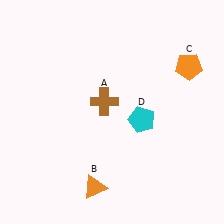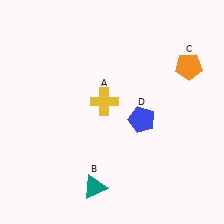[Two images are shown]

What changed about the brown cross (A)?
In Image 1, A is brown. In Image 2, it changed to yellow.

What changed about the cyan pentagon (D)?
In Image 1, D is cyan. In Image 2, it changed to blue.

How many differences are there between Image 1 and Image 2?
There are 3 differences between the two images.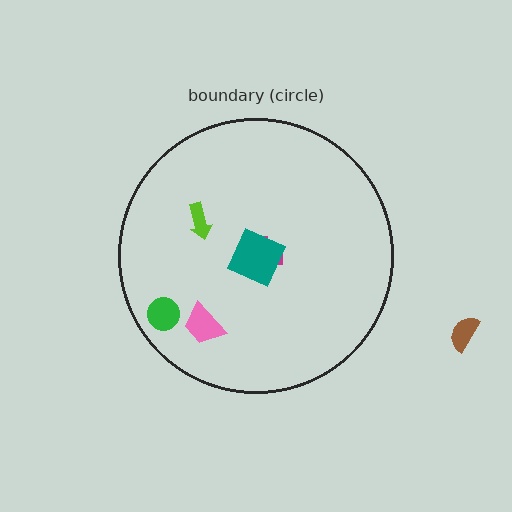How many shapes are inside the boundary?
6 inside, 1 outside.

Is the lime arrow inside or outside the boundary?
Inside.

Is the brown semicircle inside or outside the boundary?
Outside.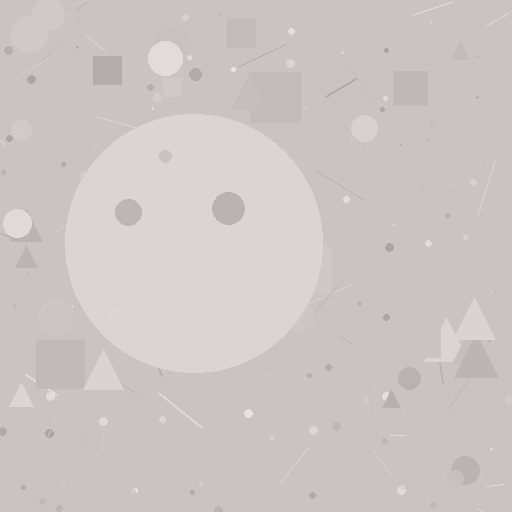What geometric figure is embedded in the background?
A circle is embedded in the background.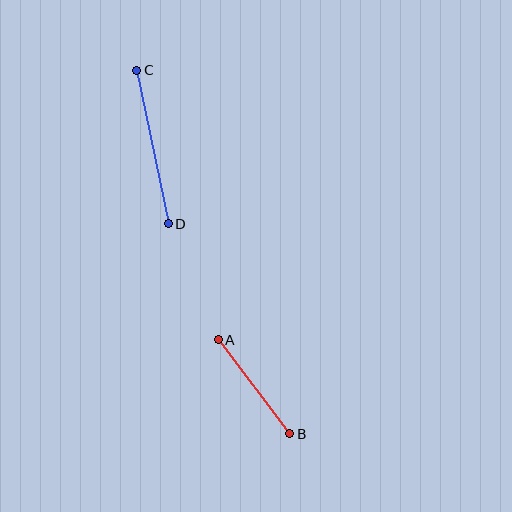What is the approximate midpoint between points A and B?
The midpoint is at approximately (254, 387) pixels.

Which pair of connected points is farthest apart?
Points C and D are farthest apart.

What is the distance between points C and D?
The distance is approximately 157 pixels.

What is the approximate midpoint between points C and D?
The midpoint is at approximately (152, 147) pixels.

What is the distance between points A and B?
The distance is approximately 118 pixels.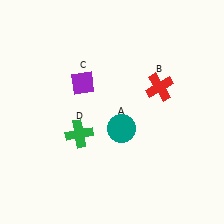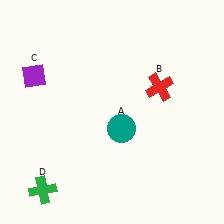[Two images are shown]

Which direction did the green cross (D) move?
The green cross (D) moved down.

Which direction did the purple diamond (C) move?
The purple diamond (C) moved left.